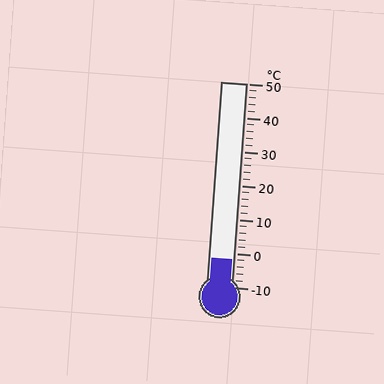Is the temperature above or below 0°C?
The temperature is below 0°C.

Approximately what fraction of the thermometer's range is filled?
The thermometer is filled to approximately 15% of its range.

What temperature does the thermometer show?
The thermometer shows approximately -2°C.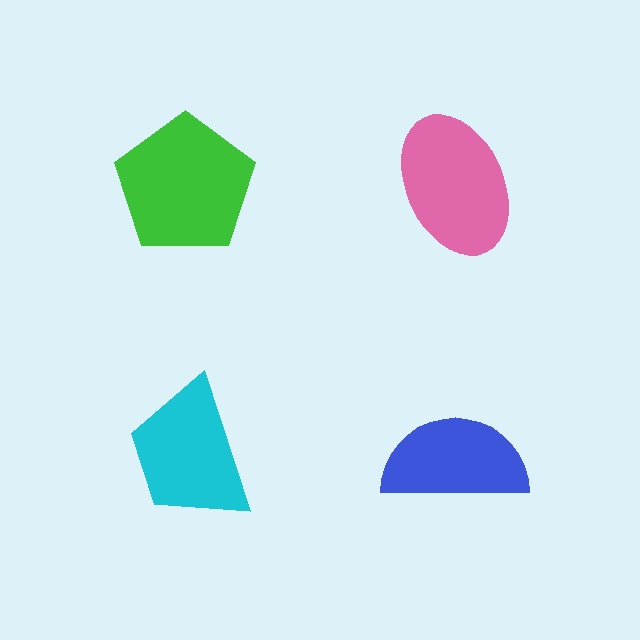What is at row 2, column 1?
A cyan trapezoid.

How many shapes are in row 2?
2 shapes.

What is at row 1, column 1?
A green pentagon.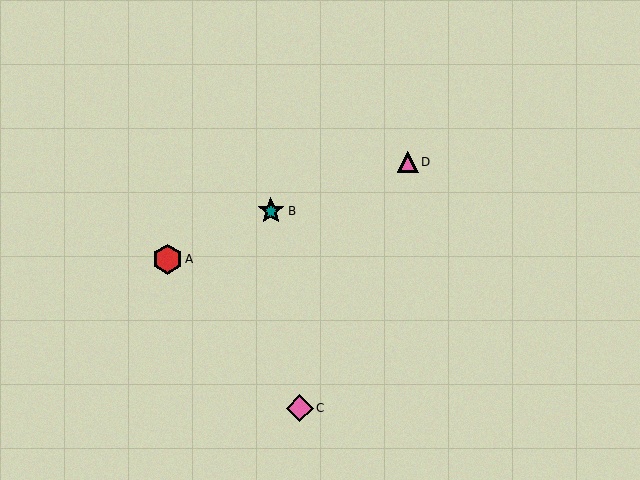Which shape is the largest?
The red hexagon (labeled A) is the largest.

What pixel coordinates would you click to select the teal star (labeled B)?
Click at (271, 211) to select the teal star B.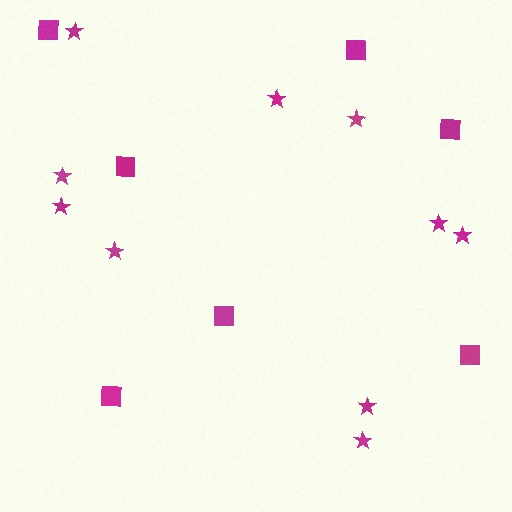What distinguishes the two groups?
There are 2 groups: one group of squares (7) and one group of stars (10).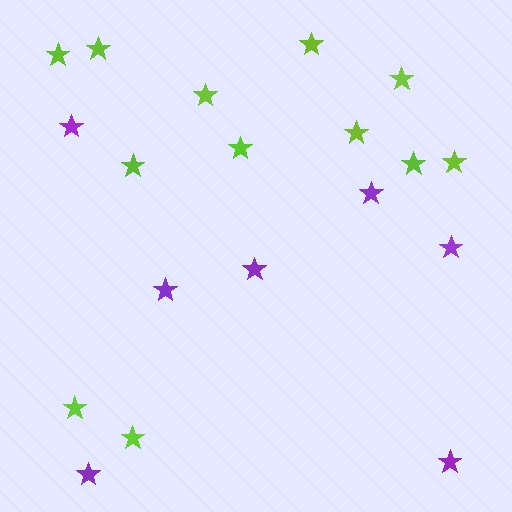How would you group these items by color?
There are 2 groups: one group of purple stars (7) and one group of lime stars (12).